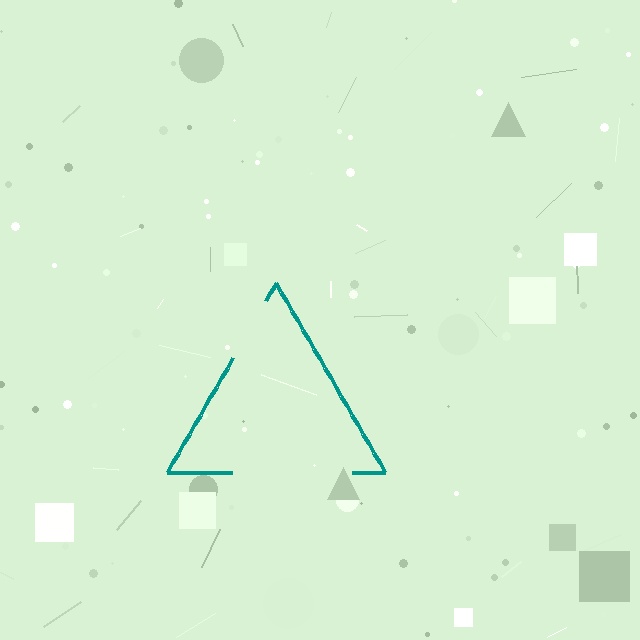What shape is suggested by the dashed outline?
The dashed outline suggests a triangle.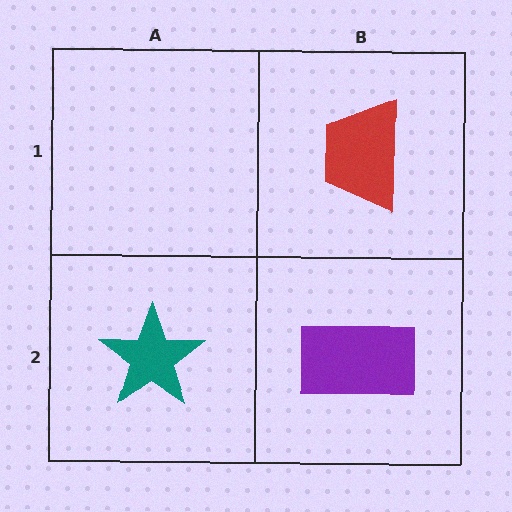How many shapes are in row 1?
1 shape.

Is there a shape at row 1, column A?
No, that cell is empty.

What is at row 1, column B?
A red trapezoid.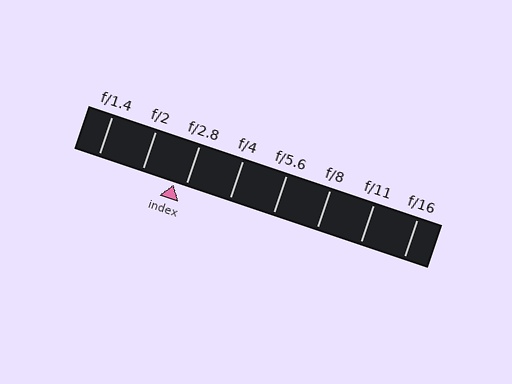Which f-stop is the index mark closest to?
The index mark is closest to f/2.8.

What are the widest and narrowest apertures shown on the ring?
The widest aperture shown is f/1.4 and the narrowest is f/16.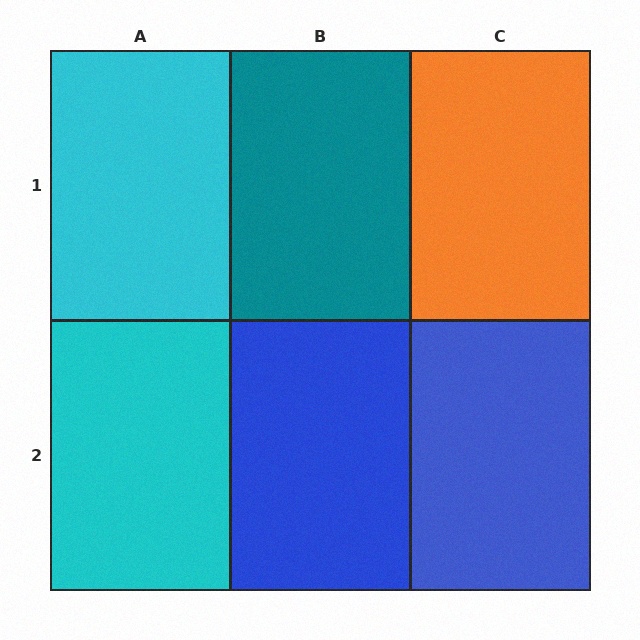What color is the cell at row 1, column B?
Teal.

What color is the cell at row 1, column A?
Cyan.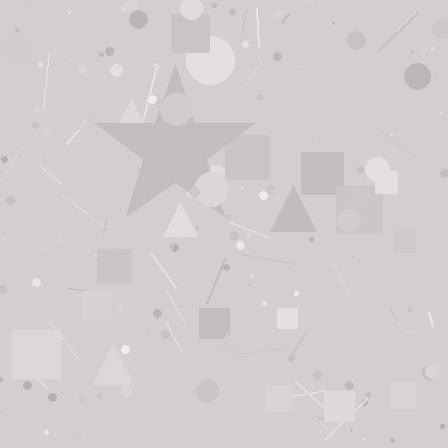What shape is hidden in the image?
A star is hidden in the image.